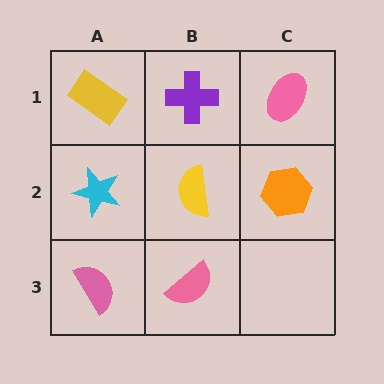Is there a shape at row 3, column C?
No, that cell is empty.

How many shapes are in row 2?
3 shapes.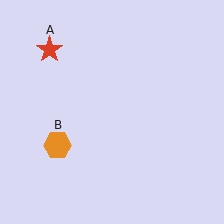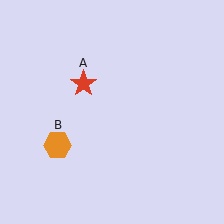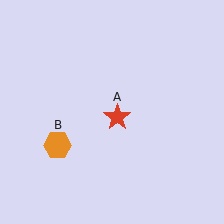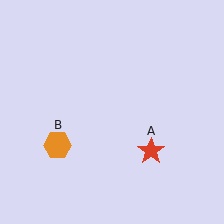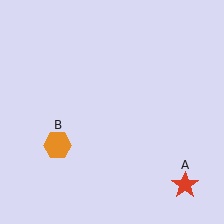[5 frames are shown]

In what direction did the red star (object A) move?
The red star (object A) moved down and to the right.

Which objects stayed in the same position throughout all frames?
Orange hexagon (object B) remained stationary.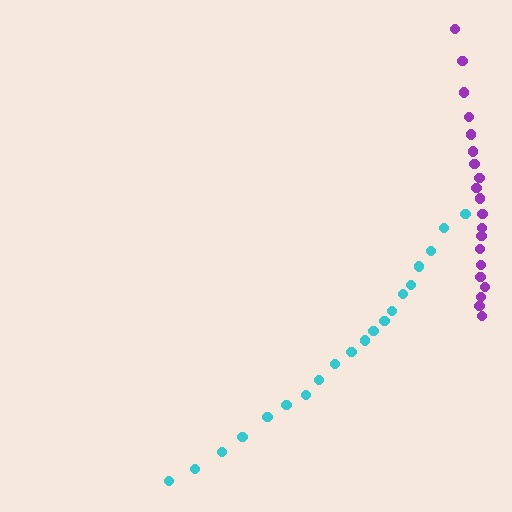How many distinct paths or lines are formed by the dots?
There are 2 distinct paths.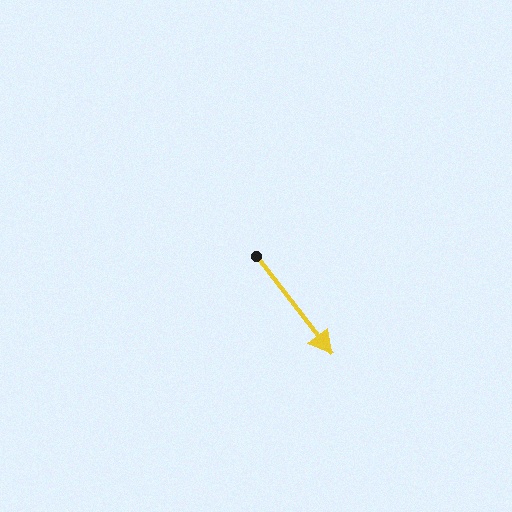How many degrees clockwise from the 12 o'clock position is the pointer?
Approximately 142 degrees.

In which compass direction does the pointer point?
Southeast.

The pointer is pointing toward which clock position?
Roughly 5 o'clock.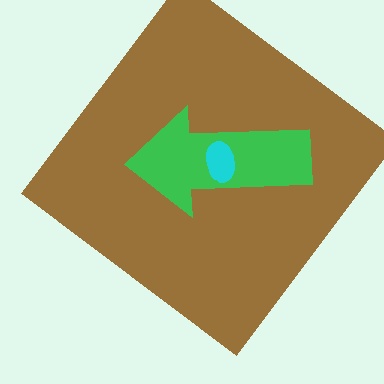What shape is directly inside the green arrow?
The cyan ellipse.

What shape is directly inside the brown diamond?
The green arrow.